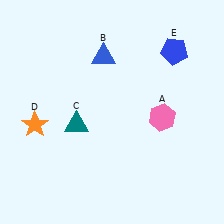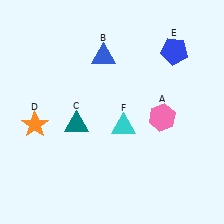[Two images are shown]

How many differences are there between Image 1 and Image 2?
There is 1 difference between the two images.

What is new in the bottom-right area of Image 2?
A cyan triangle (F) was added in the bottom-right area of Image 2.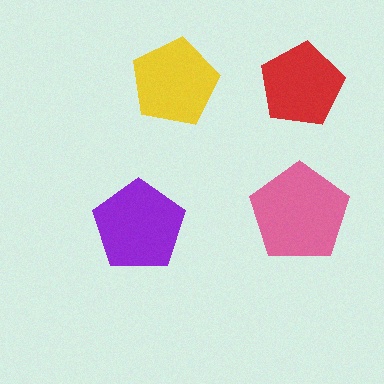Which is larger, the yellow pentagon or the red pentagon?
The yellow one.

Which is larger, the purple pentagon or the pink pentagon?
The pink one.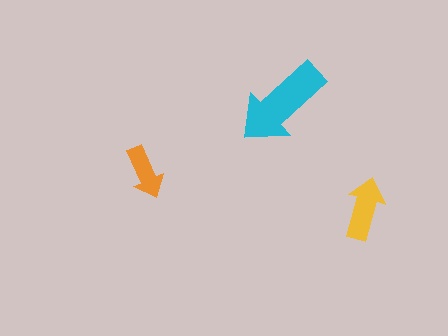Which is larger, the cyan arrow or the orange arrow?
The cyan one.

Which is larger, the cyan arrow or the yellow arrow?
The cyan one.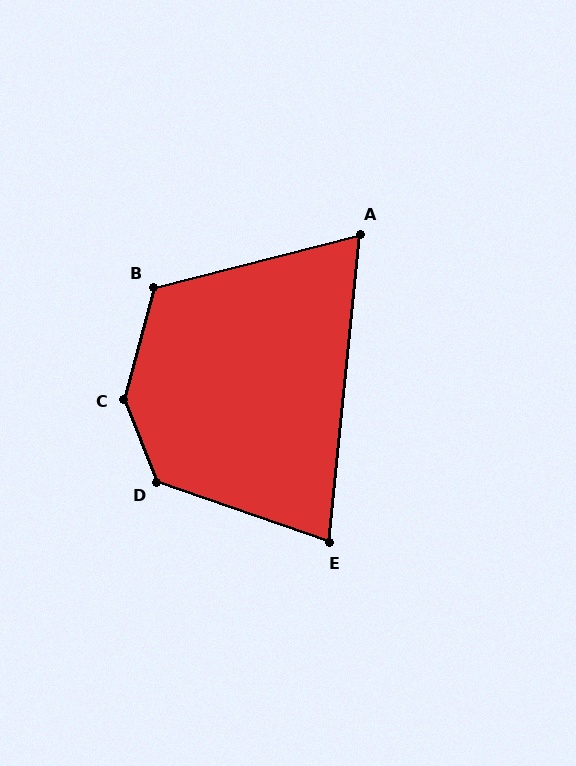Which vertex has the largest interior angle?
C, at approximately 144 degrees.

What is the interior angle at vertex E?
Approximately 77 degrees (acute).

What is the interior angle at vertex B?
Approximately 119 degrees (obtuse).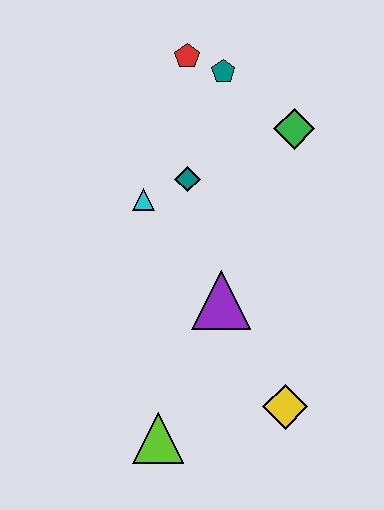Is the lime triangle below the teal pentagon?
Yes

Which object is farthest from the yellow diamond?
The red pentagon is farthest from the yellow diamond.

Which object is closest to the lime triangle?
The yellow diamond is closest to the lime triangle.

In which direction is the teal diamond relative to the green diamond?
The teal diamond is to the left of the green diamond.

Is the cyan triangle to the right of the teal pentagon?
No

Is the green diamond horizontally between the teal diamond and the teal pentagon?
No